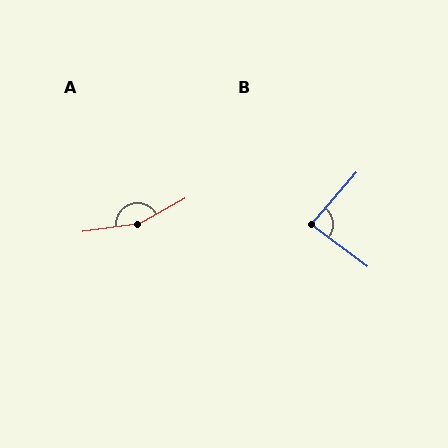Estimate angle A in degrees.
Approximately 158 degrees.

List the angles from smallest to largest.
B (86°), A (158°).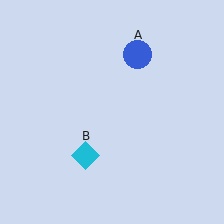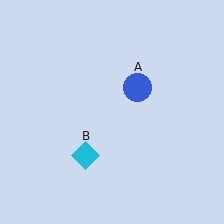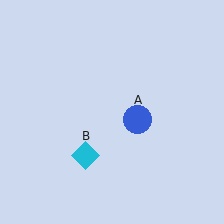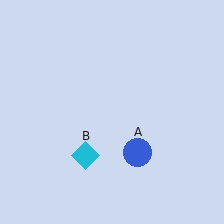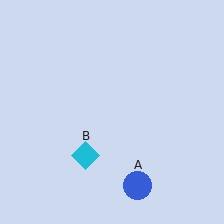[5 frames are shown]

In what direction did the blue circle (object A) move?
The blue circle (object A) moved down.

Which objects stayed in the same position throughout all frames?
Cyan diamond (object B) remained stationary.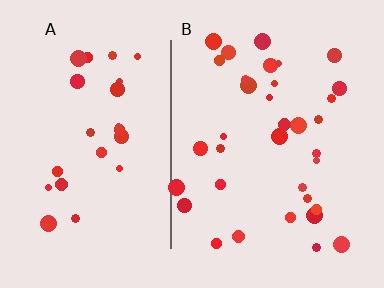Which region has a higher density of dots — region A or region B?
B (the right).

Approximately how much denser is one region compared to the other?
Approximately 1.4× — region B over region A.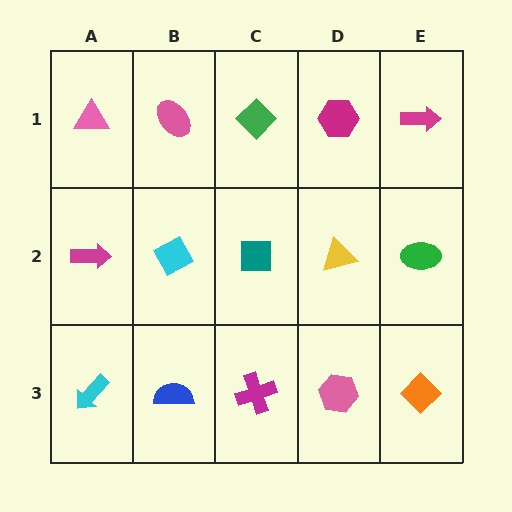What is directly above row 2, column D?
A magenta hexagon.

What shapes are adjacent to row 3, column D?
A yellow triangle (row 2, column D), a magenta cross (row 3, column C), an orange diamond (row 3, column E).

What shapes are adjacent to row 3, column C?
A teal square (row 2, column C), a blue semicircle (row 3, column B), a pink hexagon (row 3, column D).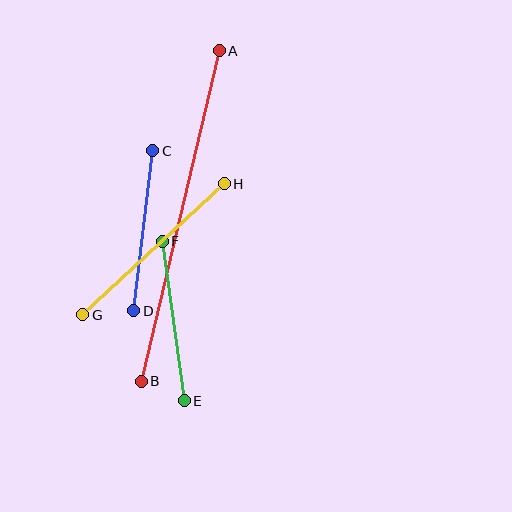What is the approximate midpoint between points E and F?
The midpoint is at approximately (173, 321) pixels.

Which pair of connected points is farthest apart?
Points A and B are farthest apart.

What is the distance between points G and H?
The distance is approximately 193 pixels.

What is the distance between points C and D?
The distance is approximately 161 pixels.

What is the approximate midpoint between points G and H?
The midpoint is at approximately (154, 249) pixels.